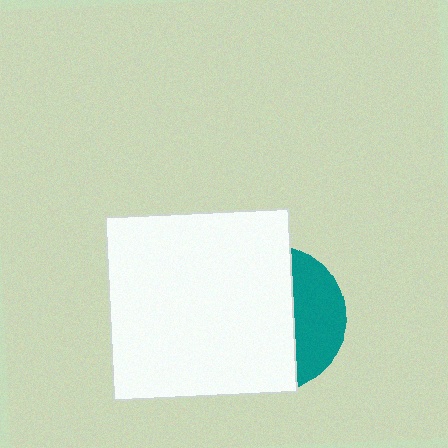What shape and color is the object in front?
The object in front is a white square.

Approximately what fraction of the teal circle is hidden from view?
Roughly 67% of the teal circle is hidden behind the white square.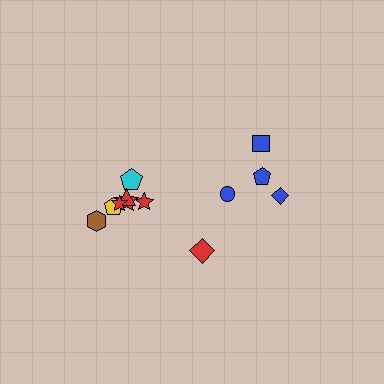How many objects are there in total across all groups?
There are 12 objects.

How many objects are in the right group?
There are 4 objects.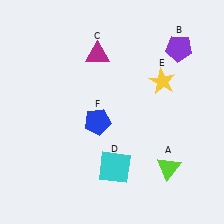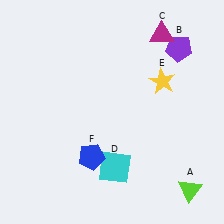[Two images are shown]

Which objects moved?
The objects that moved are: the lime triangle (A), the magenta triangle (C), the blue pentagon (F).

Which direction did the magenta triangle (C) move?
The magenta triangle (C) moved right.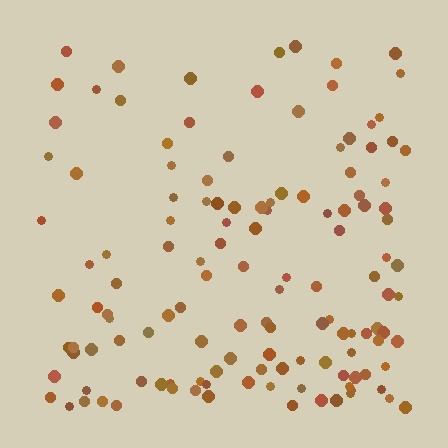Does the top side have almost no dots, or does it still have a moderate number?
Still a moderate number, just noticeably fewer than the bottom.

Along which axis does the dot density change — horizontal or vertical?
Vertical.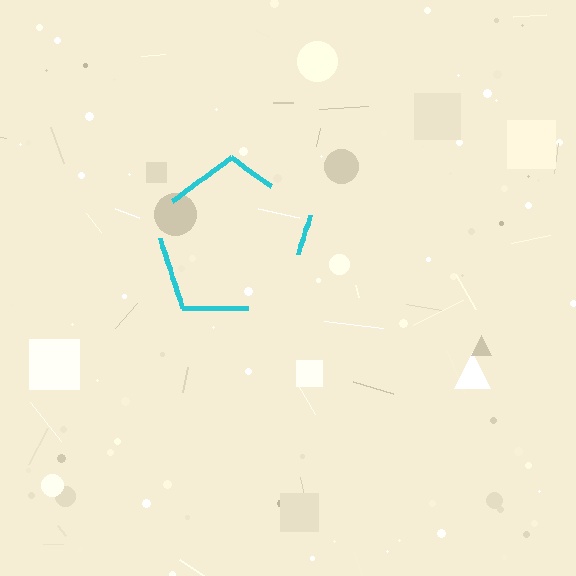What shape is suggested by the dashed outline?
The dashed outline suggests a pentagon.